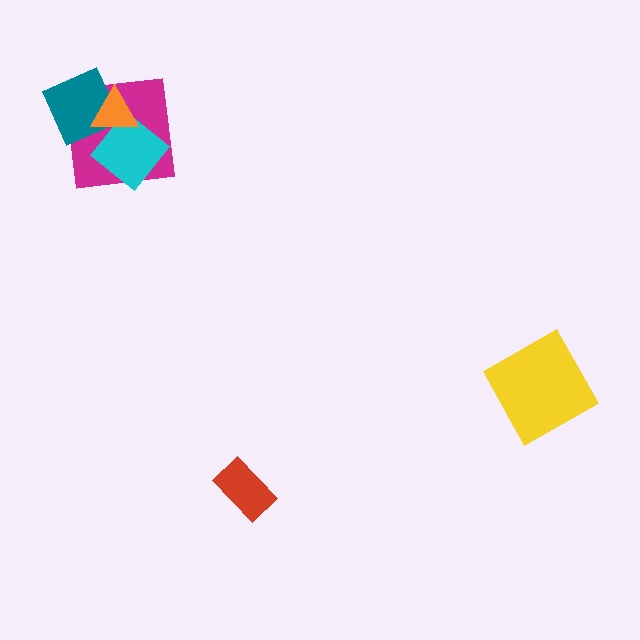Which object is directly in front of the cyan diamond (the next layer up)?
The teal diamond is directly in front of the cyan diamond.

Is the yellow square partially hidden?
No, no other shape covers it.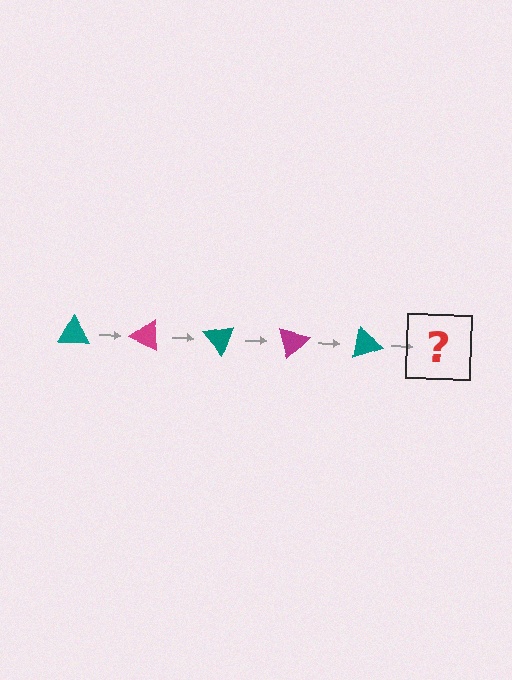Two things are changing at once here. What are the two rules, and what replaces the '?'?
The two rules are that it rotates 25 degrees each step and the color cycles through teal and magenta. The '?' should be a magenta triangle, rotated 125 degrees from the start.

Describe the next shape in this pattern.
It should be a magenta triangle, rotated 125 degrees from the start.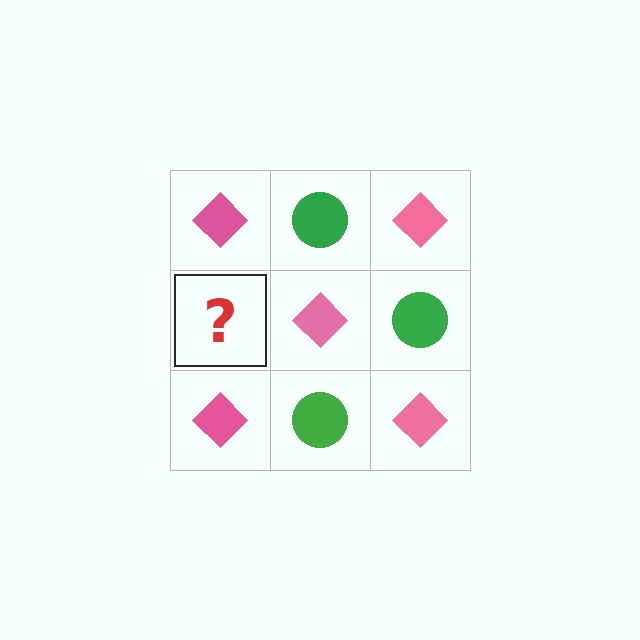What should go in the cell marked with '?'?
The missing cell should contain a green circle.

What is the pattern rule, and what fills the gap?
The rule is that it alternates pink diamond and green circle in a checkerboard pattern. The gap should be filled with a green circle.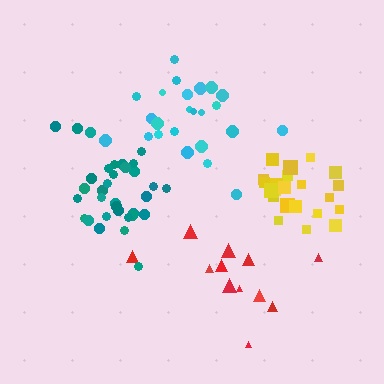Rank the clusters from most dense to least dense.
yellow, teal, cyan, red.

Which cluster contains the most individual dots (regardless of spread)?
Teal (33).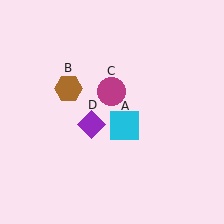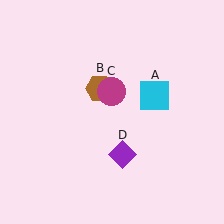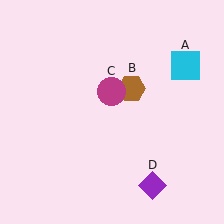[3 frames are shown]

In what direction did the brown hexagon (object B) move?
The brown hexagon (object B) moved right.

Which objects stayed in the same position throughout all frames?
Magenta circle (object C) remained stationary.